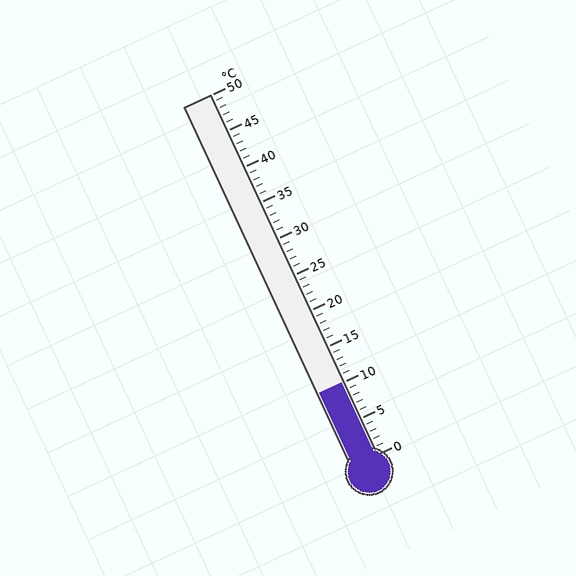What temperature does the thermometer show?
The thermometer shows approximately 10°C.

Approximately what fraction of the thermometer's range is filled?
The thermometer is filled to approximately 20% of its range.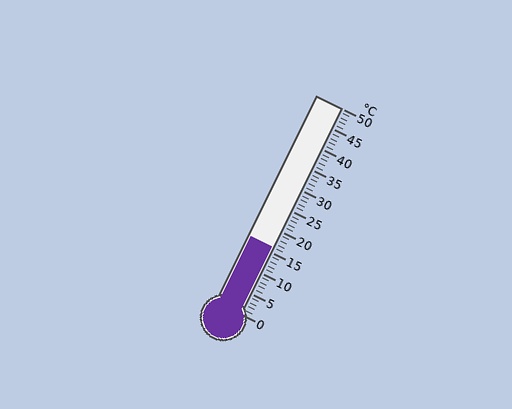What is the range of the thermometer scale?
The thermometer scale ranges from 0°C to 50°C.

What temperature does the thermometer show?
The thermometer shows approximately 16°C.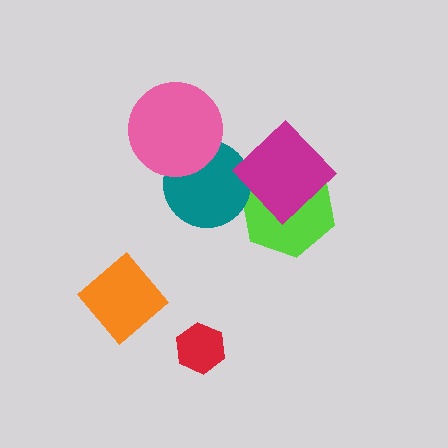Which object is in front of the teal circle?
The pink circle is in front of the teal circle.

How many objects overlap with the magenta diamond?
1 object overlaps with the magenta diamond.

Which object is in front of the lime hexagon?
The magenta diamond is in front of the lime hexagon.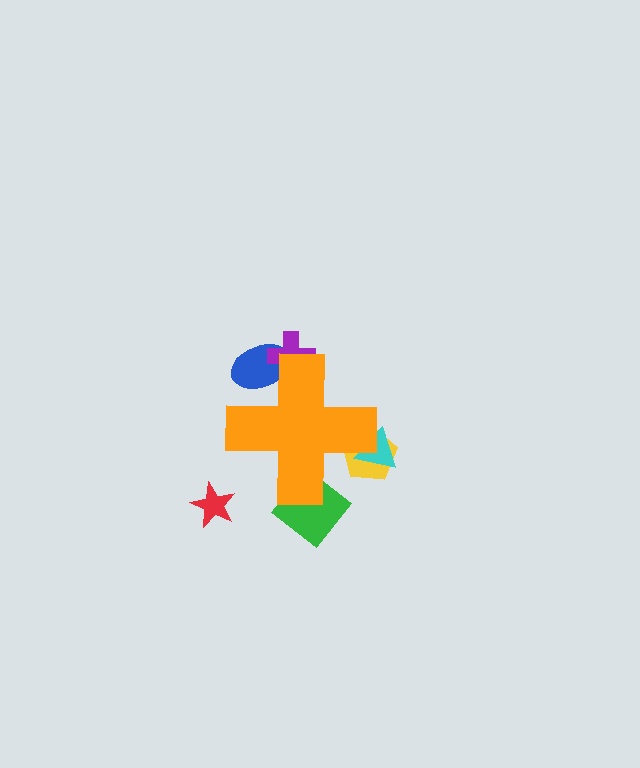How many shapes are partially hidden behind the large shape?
5 shapes are partially hidden.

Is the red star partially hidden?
No, the red star is fully visible.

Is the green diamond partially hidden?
Yes, the green diamond is partially hidden behind the orange cross.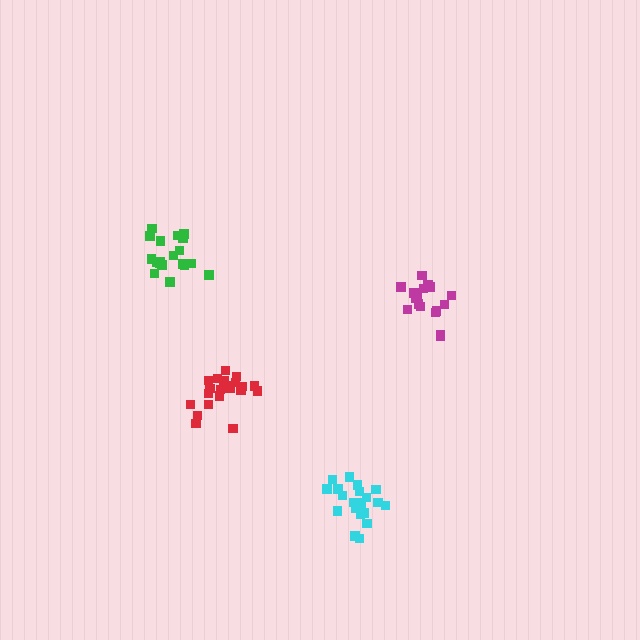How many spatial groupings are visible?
There are 4 spatial groupings.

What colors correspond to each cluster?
The clusters are colored: green, magenta, cyan, red.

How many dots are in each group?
Group 1: 19 dots, Group 2: 17 dots, Group 3: 21 dots, Group 4: 21 dots (78 total).